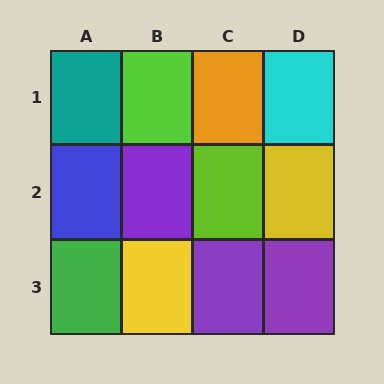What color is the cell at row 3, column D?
Purple.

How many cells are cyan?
1 cell is cyan.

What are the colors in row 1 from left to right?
Teal, lime, orange, cyan.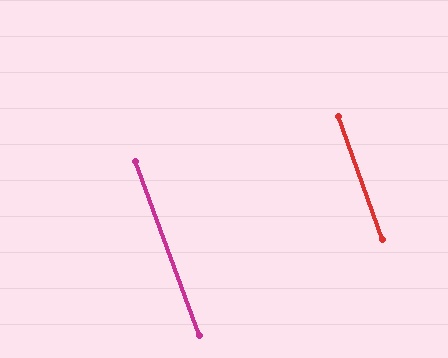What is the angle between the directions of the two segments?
Approximately 0 degrees.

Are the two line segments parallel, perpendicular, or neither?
Parallel — their directions differ by only 0.5°.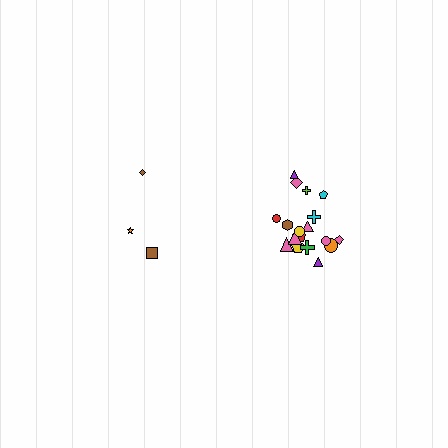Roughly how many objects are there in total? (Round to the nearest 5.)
Roughly 20 objects in total.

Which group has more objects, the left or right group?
The right group.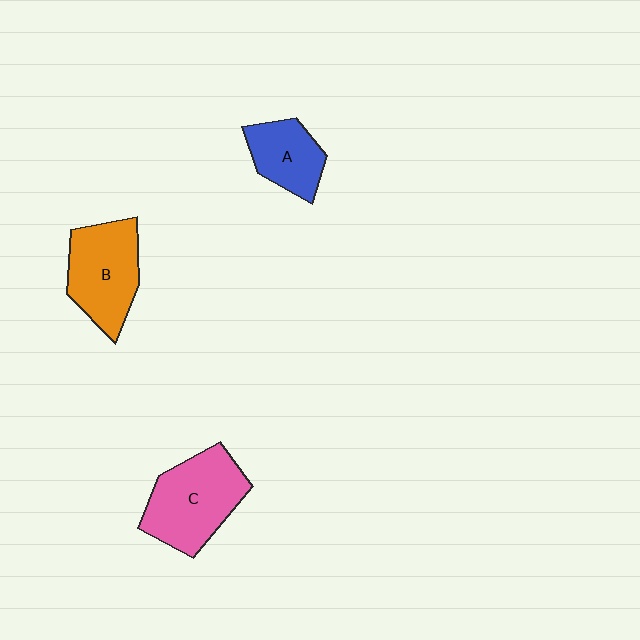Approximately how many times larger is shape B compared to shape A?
Approximately 1.5 times.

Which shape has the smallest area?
Shape A (blue).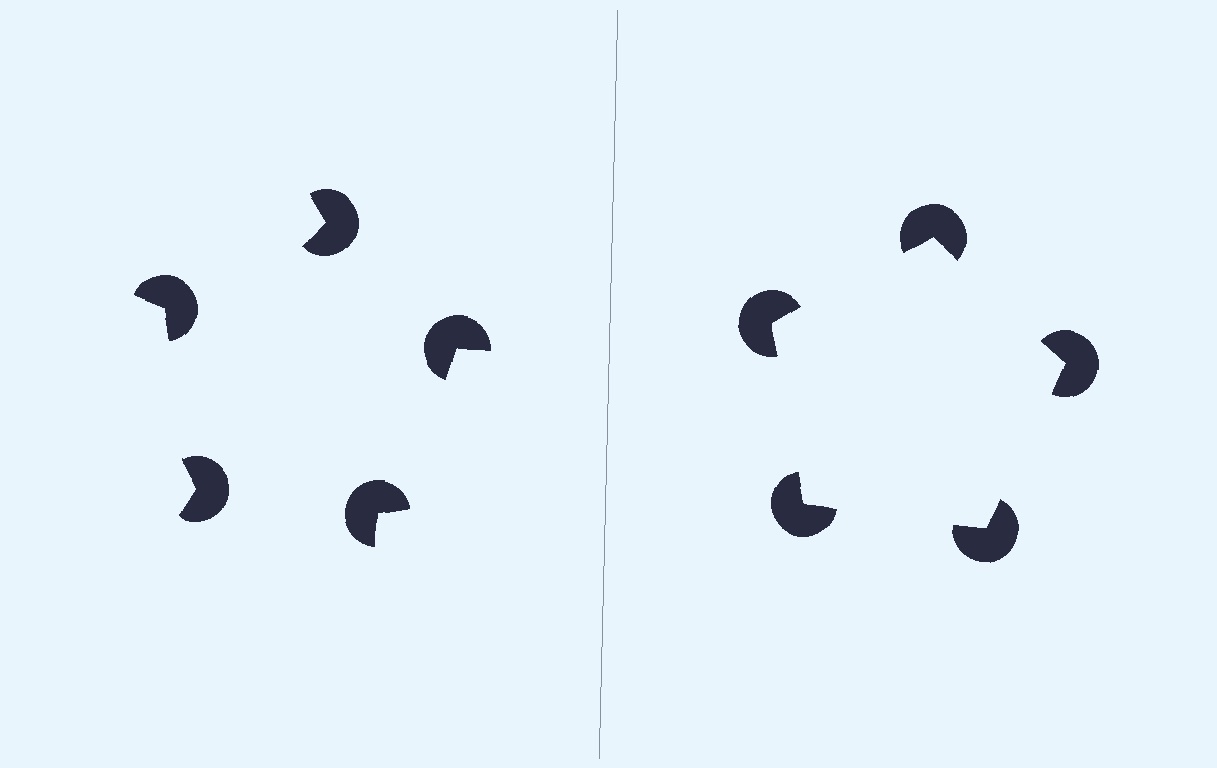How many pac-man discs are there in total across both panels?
10 — 5 on each side.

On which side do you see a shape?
An illusory pentagon appears on the right side. On the left side the wedge cuts are rotated, so no coherent shape forms.